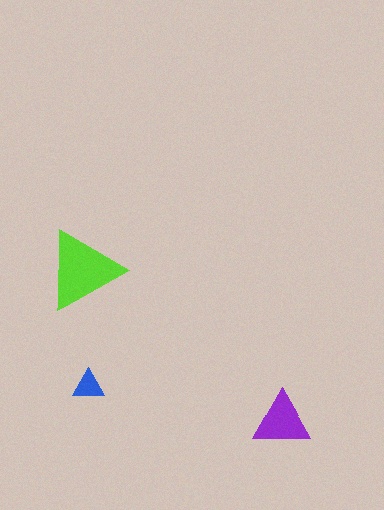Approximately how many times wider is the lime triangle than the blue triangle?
About 2.5 times wider.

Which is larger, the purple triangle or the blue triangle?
The purple one.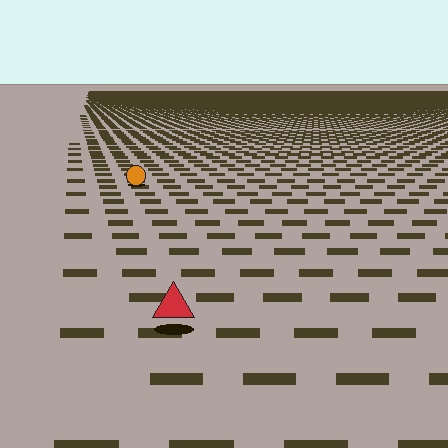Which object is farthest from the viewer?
The orange circle is farthest from the viewer. It appears smaller and the ground texture around it is denser.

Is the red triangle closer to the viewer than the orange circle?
Yes. The red triangle is closer — you can tell from the texture gradient: the ground texture is coarser near it.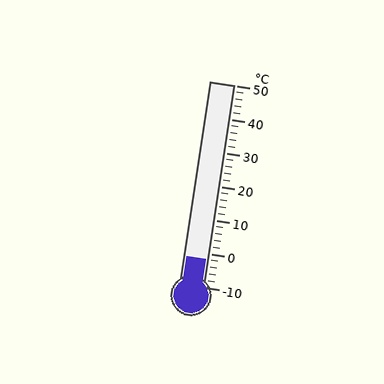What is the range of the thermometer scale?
The thermometer scale ranges from -10°C to 50°C.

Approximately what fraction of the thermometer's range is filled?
The thermometer is filled to approximately 15% of its range.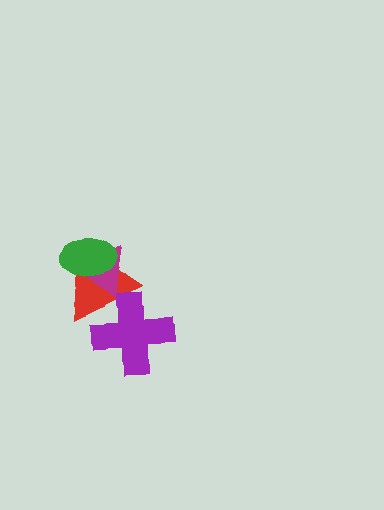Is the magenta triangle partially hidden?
Yes, it is partially covered by another shape.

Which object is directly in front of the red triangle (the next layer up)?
The magenta triangle is directly in front of the red triangle.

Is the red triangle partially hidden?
Yes, it is partially covered by another shape.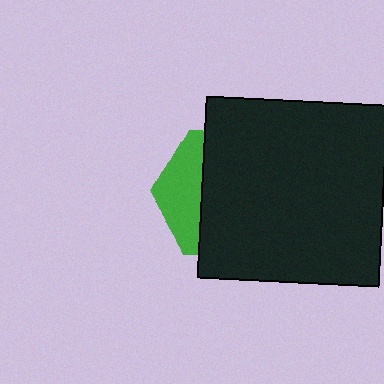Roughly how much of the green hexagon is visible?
A small part of it is visible (roughly 31%).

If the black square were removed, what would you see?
You would see the complete green hexagon.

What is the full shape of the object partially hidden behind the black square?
The partially hidden object is a green hexagon.